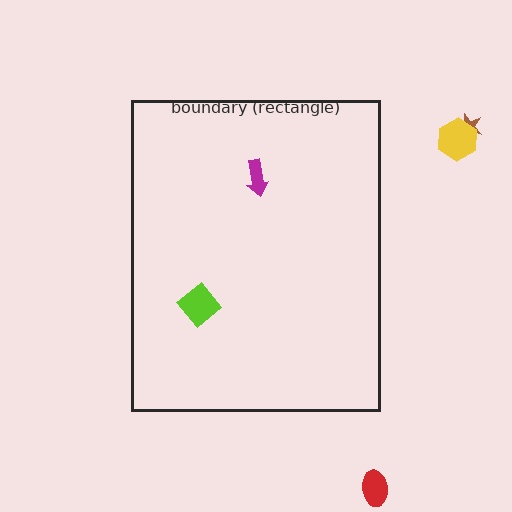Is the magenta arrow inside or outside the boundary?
Inside.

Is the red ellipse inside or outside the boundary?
Outside.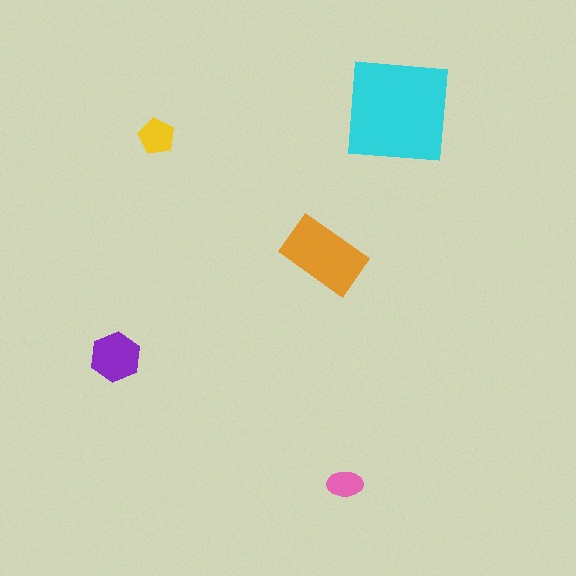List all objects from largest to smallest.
The cyan square, the orange rectangle, the purple hexagon, the yellow pentagon, the pink ellipse.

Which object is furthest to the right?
The cyan square is rightmost.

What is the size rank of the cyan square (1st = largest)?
1st.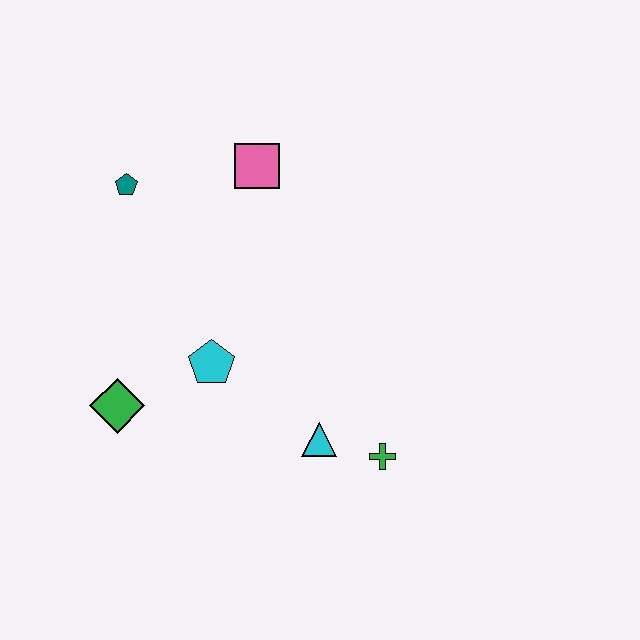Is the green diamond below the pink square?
Yes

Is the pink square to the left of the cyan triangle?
Yes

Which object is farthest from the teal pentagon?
The green cross is farthest from the teal pentagon.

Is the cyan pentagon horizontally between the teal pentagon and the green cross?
Yes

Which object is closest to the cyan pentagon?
The green diamond is closest to the cyan pentagon.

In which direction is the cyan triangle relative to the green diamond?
The cyan triangle is to the right of the green diamond.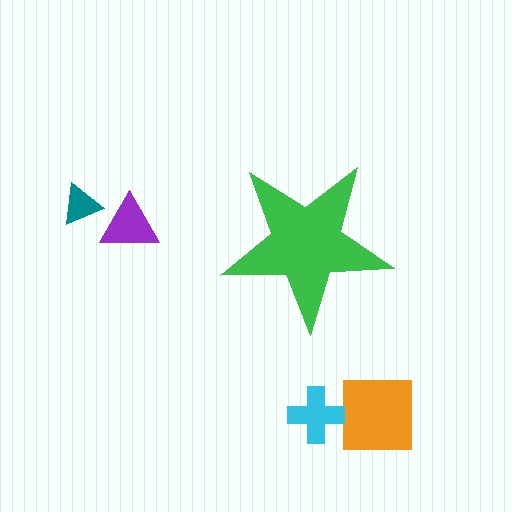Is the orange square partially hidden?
No, the orange square is fully visible.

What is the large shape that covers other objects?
A green star.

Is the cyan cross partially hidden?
No, the cyan cross is fully visible.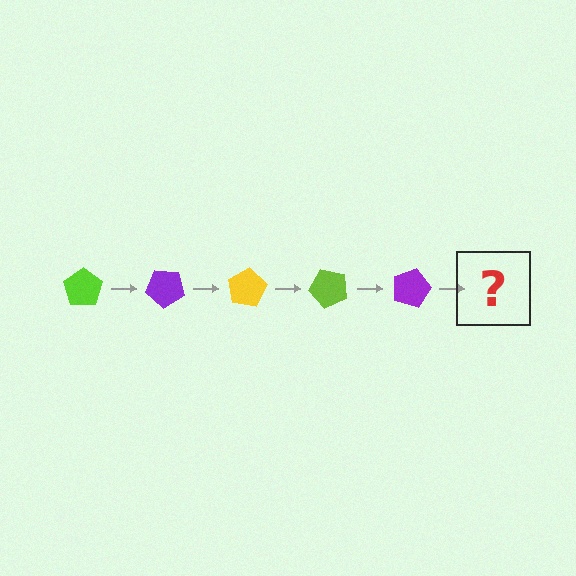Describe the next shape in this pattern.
It should be a yellow pentagon, rotated 200 degrees from the start.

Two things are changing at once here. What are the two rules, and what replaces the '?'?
The two rules are that it rotates 40 degrees each step and the color cycles through lime, purple, and yellow. The '?' should be a yellow pentagon, rotated 200 degrees from the start.